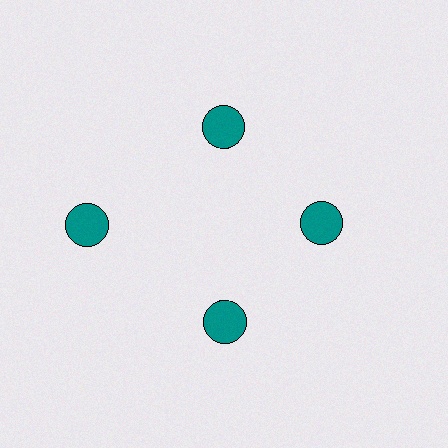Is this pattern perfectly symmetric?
No. The 4 teal circles are arranged in a ring, but one element near the 9 o'clock position is pushed outward from the center, breaking the 4-fold rotational symmetry.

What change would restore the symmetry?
The symmetry would be restored by moving it inward, back onto the ring so that all 4 circles sit at equal angles and equal distance from the center.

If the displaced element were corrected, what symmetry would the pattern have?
It would have 4-fold rotational symmetry — the pattern would map onto itself every 90 degrees.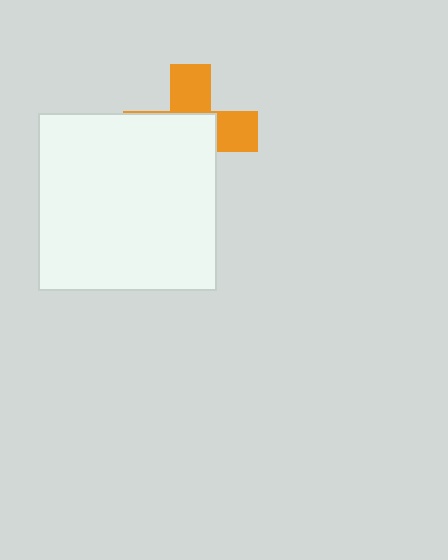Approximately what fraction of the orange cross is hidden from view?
Roughly 59% of the orange cross is hidden behind the white square.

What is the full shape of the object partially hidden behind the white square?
The partially hidden object is an orange cross.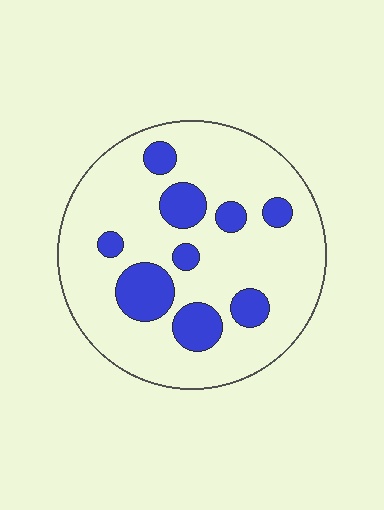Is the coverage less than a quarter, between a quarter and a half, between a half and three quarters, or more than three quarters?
Less than a quarter.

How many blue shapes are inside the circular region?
9.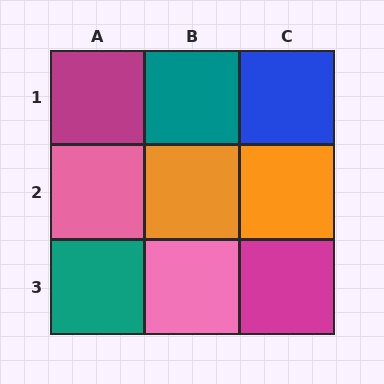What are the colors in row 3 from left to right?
Teal, pink, magenta.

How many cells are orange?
2 cells are orange.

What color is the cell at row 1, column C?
Blue.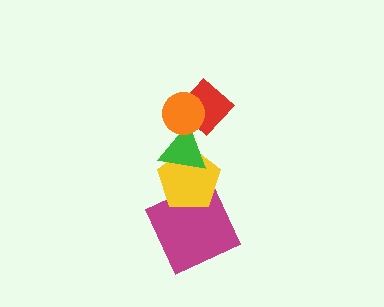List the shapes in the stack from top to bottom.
From top to bottom: the orange circle, the red diamond, the green triangle, the yellow pentagon, the magenta square.